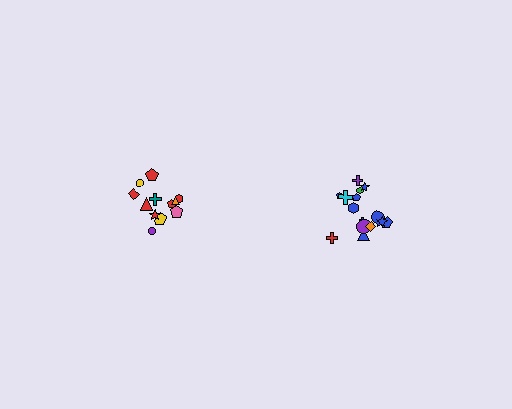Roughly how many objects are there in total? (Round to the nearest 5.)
Roughly 25 objects in total.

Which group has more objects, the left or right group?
The right group.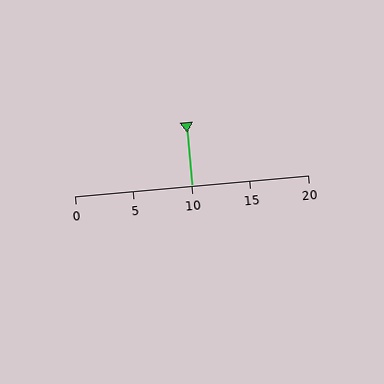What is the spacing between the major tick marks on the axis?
The major ticks are spaced 5 apart.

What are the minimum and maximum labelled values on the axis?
The axis runs from 0 to 20.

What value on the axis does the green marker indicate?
The marker indicates approximately 10.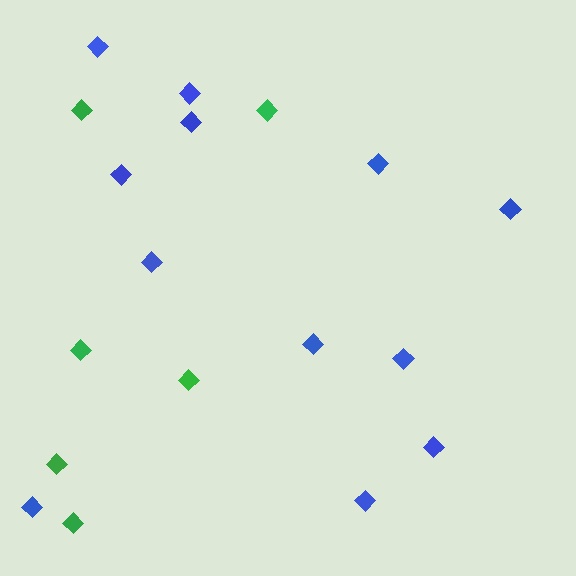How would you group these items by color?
There are 2 groups: one group of green diamonds (6) and one group of blue diamonds (12).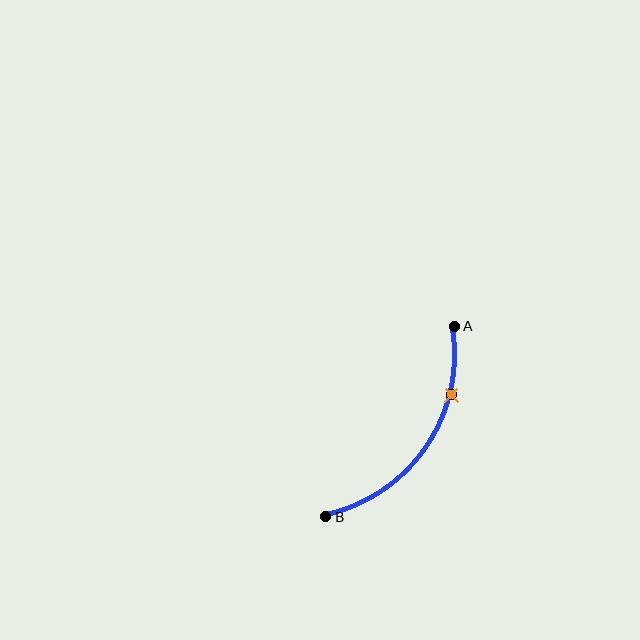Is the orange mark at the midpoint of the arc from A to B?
No. The orange mark lies on the arc but is closer to endpoint A. The arc midpoint would be at the point on the curve equidistant along the arc from both A and B.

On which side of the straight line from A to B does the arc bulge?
The arc bulges below and to the right of the straight line connecting A and B.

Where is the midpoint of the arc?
The arc midpoint is the point on the curve farthest from the straight line joining A and B. It sits below and to the right of that line.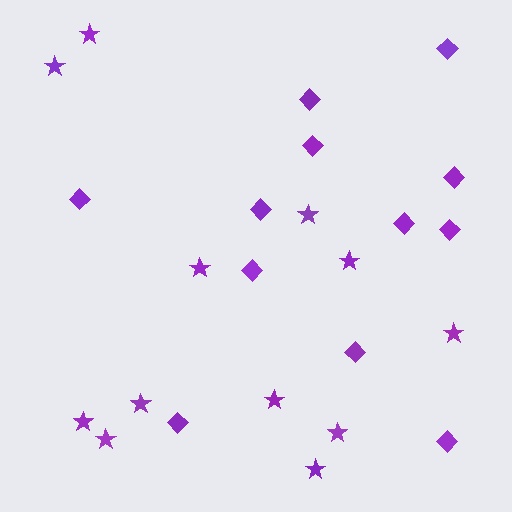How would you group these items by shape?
There are 2 groups: one group of stars (12) and one group of diamonds (12).